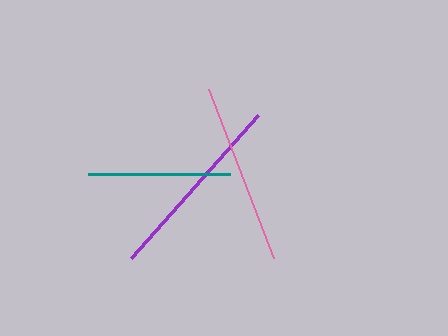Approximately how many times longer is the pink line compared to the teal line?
The pink line is approximately 1.3 times the length of the teal line.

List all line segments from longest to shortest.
From longest to shortest: purple, pink, teal.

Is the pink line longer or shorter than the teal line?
The pink line is longer than the teal line.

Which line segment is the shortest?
The teal line is the shortest at approximately 143 pixels.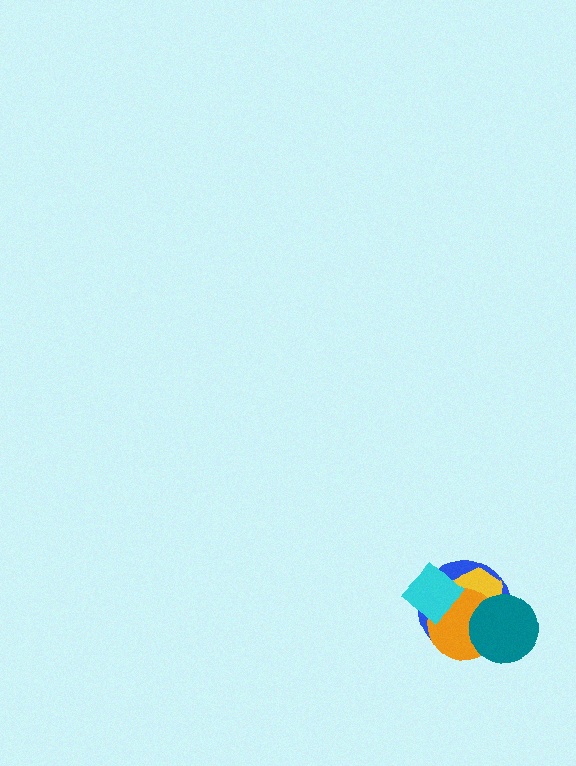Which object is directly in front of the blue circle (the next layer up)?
The yellow hexagon is directly in front of the blue circle.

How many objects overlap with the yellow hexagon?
4 objects overlap with the yellow hexagon.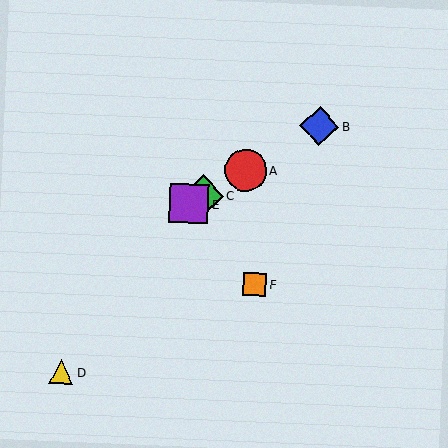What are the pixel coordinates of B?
Object B is at (319, 126).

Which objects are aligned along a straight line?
Objects A, B, C, E are aligned along a straight line.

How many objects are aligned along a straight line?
4 objects (A, B, C, E) are aligned along a straight line.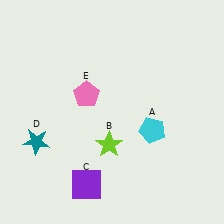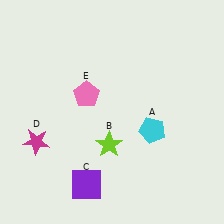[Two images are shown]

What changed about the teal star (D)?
In Image 1, D is teal. In Image 2, it changed to magenta.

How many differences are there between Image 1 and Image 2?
There is 1 difference between the two images.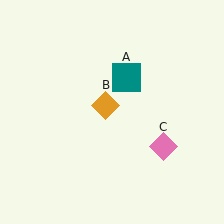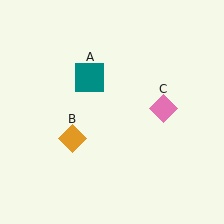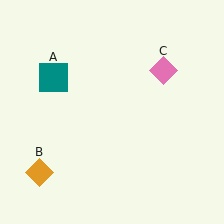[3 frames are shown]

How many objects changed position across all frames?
3 objects changed position: teal square (object A), orange diamond (object B), pink diamond (object C).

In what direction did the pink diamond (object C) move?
The pink diamond (object C) moved up.